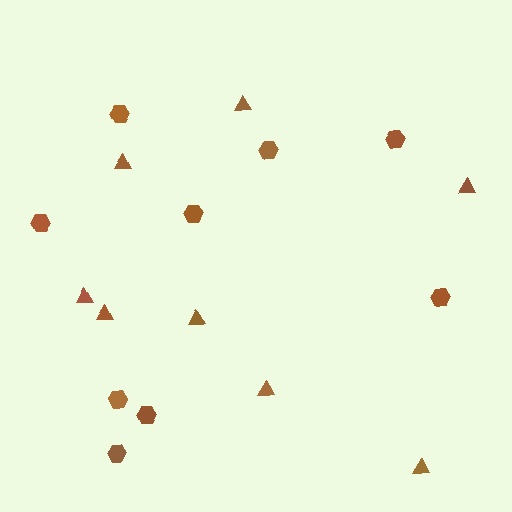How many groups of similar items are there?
There are 2 groups: one group of triangles (8) and one group of hexagons (9).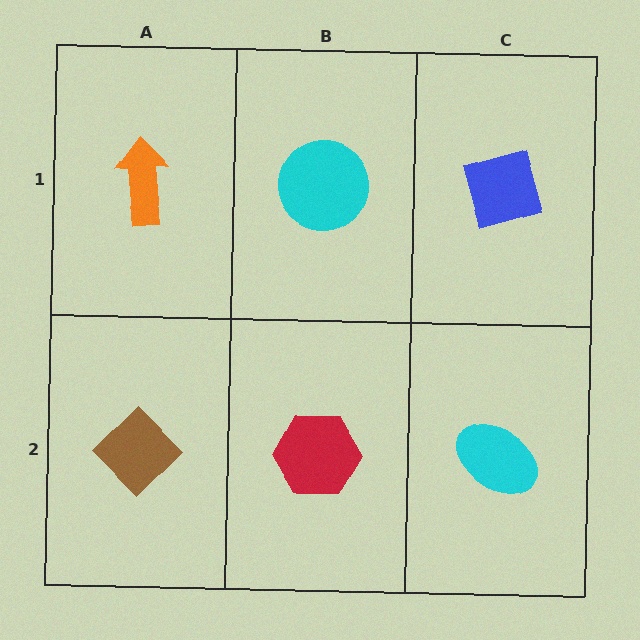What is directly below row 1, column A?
A brown diamond.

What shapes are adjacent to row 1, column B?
A red hexagon (row 2, column B), an orange arrow (row 1, column A), a blue diamond (row 1, column C).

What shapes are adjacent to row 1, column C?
A cyan ellipse (row 2, column C), a cyan circle (row 1, column B).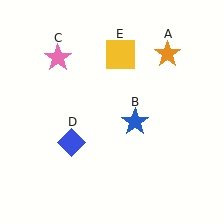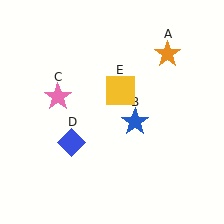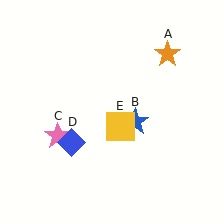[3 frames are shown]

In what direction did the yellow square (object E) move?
The yellow square (object E) moved down.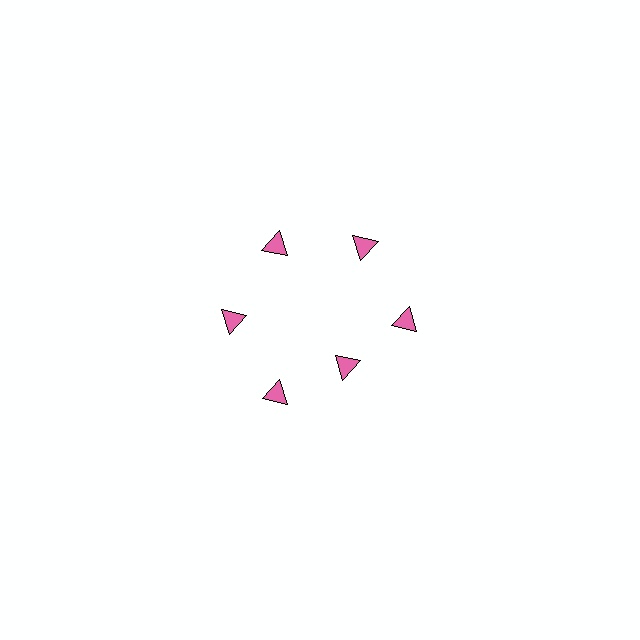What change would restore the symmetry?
The symmetry would be restored by moving it outward, back onto the ring so that all 6 triangles sit at equal angles and equal distance from the center.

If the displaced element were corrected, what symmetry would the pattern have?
It would have 6-fold rotational symmetry — the pattern would map onto itself every 60 degrees.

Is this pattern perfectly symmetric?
No. The 6 pink triangles are arranged in a ring, but one element near the 5 o'clock position is pulled inward toward the center, breaking the 6-fold rotational symmetry.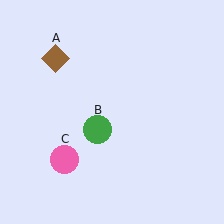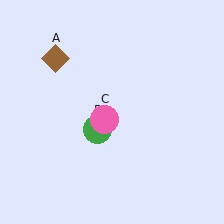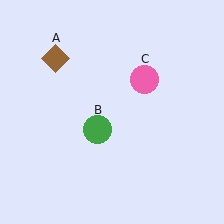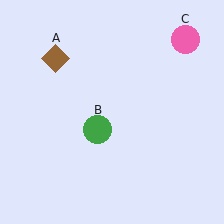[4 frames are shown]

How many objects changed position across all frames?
1 object changed position: pink circle (object C).